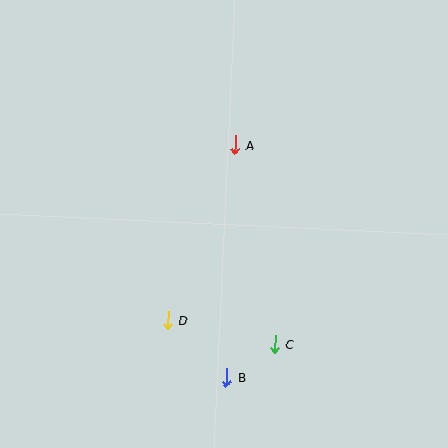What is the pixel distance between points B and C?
The distance between B and C is 59 pixels.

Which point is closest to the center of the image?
Point A at (235, 145) is closest to the center.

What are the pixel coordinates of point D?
Point D is at (168, 320).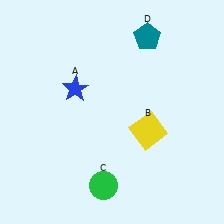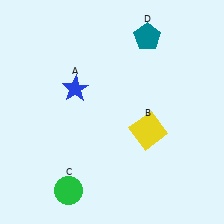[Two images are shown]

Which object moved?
The green circle (C) moved left.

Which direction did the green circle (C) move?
The green circle (C) moved left.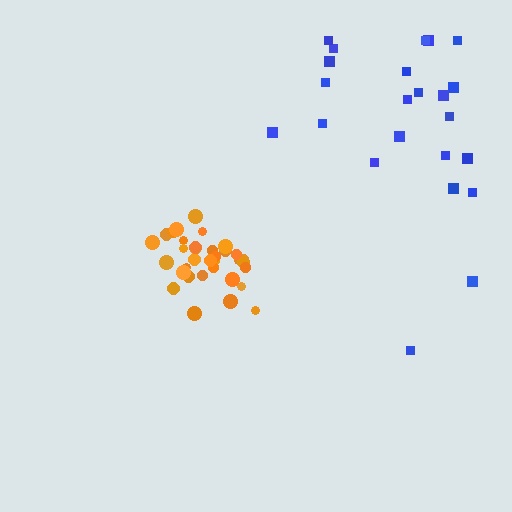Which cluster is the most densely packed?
Orange.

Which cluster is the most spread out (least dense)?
Blue.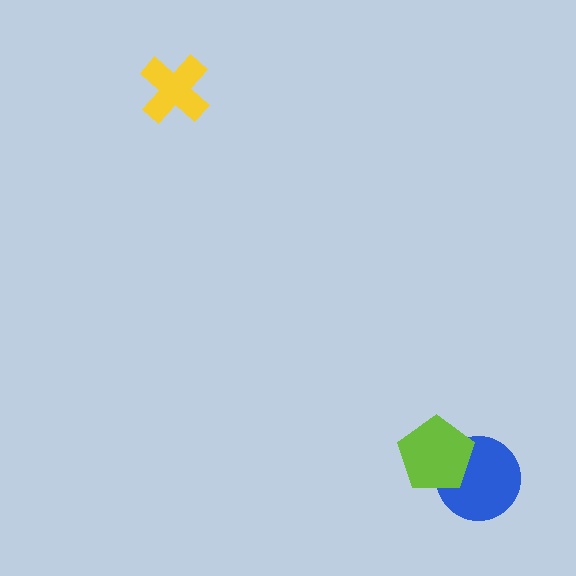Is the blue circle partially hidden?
Yes, it is partially covered by another shape.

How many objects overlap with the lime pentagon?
1 object overlaps with the lime pentagon.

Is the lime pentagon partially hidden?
No, no other shape covers it.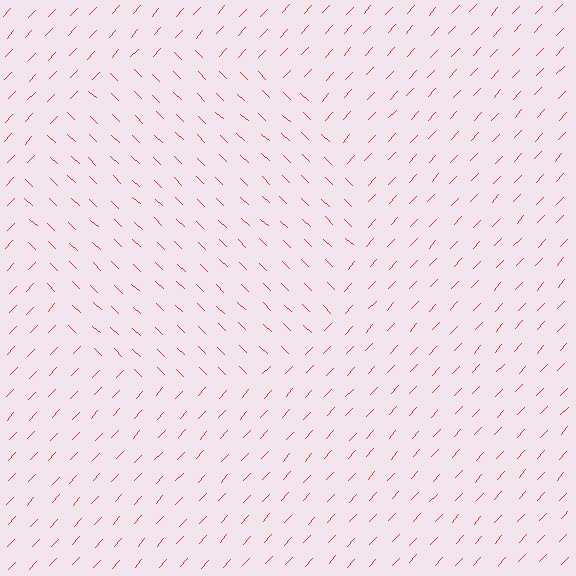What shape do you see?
I see a circle.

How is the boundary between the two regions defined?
The boundary is defined purely by a change in line orientation (approximately 89 degrees difference). All lines are the same color and thickness.